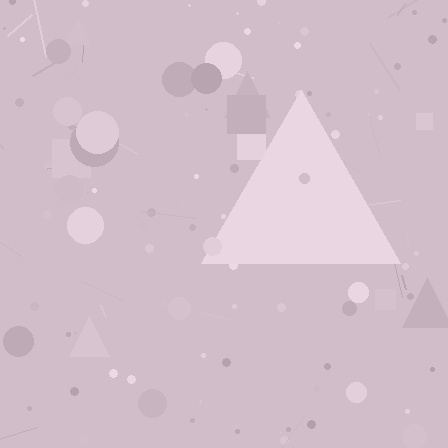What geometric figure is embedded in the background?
A triangle is embedded in the background.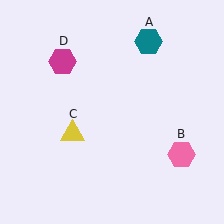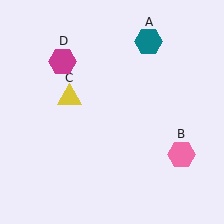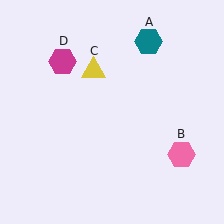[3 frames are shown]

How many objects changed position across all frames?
1 object changed position: yellow triangle (object C).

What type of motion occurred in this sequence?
The yellow triangle (object C) rotated clockwise around the center of the scene.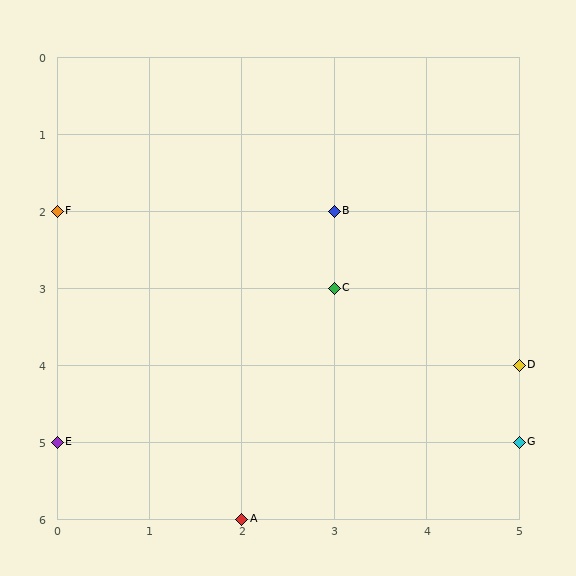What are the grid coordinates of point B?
Point B is at grid coordinates (3, 2).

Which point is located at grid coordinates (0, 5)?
Point E is at (0, 5).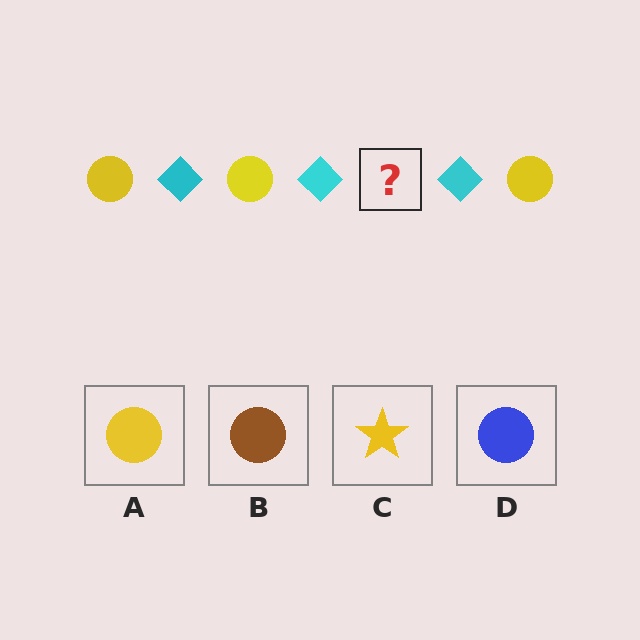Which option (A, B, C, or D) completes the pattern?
A.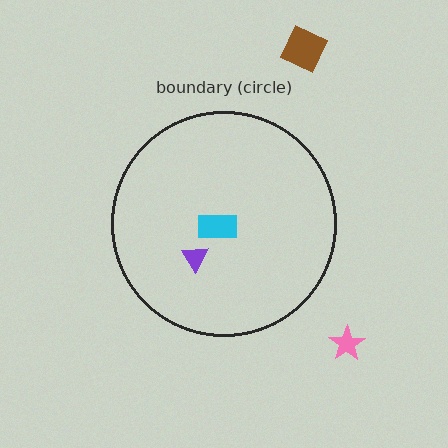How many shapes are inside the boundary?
2 inside, 2 outside.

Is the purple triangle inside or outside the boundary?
Inside.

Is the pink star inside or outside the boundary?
Outside.